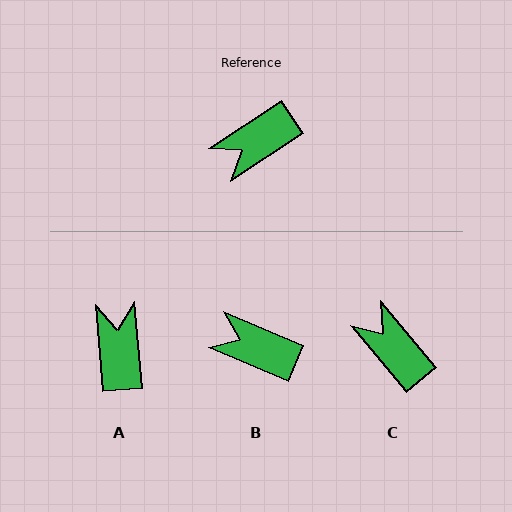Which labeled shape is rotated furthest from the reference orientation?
A, about 118 degrees away.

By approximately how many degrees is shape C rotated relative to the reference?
Approximately 83 degrees clockwise.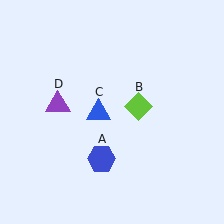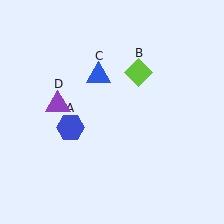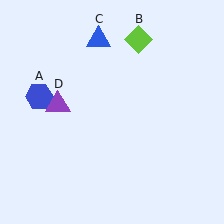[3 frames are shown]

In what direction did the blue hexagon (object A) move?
The blue hexagon (object A) moved up and to the left.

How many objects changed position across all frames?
3 objects changed position: blue hexagon (object A), lime diamond (object B), blue triangle (object C).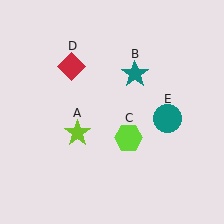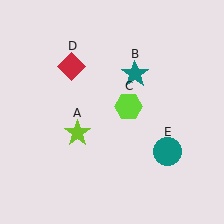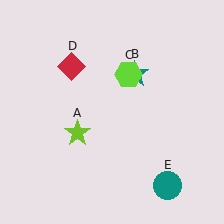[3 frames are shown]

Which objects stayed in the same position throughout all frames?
Lime star (object A) and teal star (object B) and red diamond (object D) remained stationary.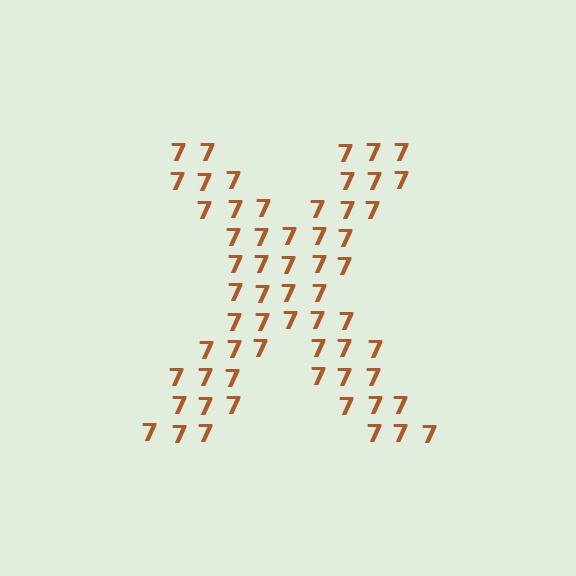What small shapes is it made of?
It is made of small digit 7's.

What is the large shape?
The large shape is the letter X.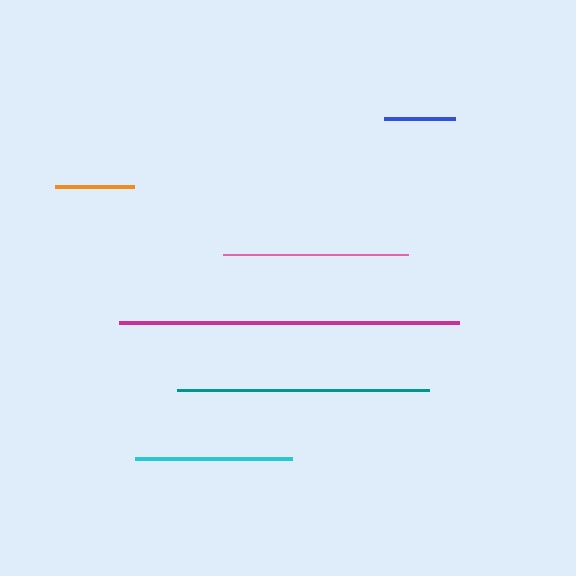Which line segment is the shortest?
The blue line is the shortest at approximately 71 pixels.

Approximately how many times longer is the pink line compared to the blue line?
The pink line is approximately 2.6 times the length of the blue line.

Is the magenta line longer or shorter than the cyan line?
The magenta line is longer than the cyan line.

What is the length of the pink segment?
The pink segment is approximately 185 pixels long.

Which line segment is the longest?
The magenta line is the longest at approximately 340 pixels.